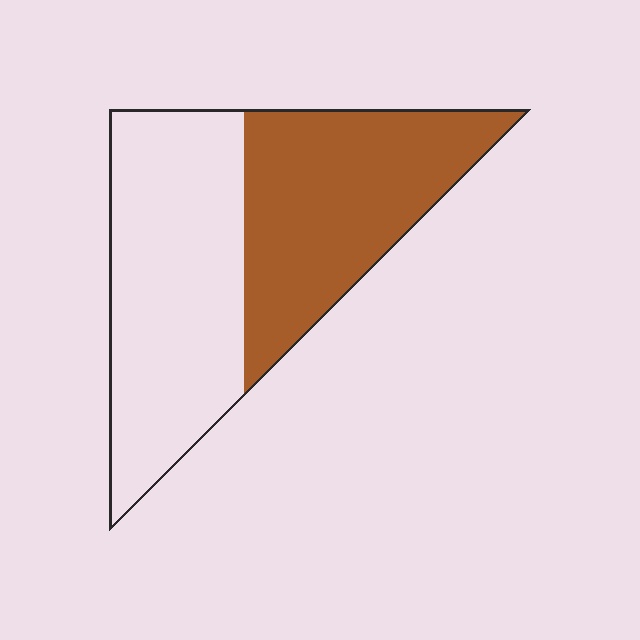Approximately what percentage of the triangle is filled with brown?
Approximately 45%.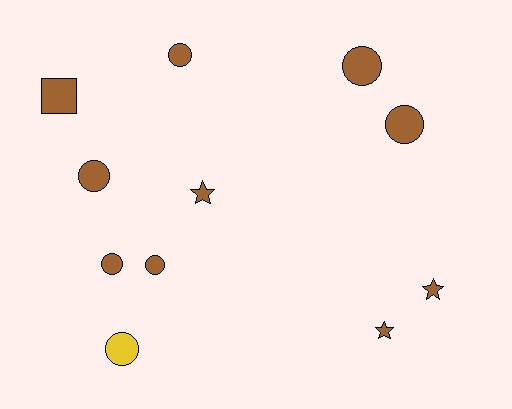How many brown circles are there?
There are 6 brown circles.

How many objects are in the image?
There are 11 objects.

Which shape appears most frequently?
Circle, with 7 objects.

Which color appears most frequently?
Brown, with 10 objects.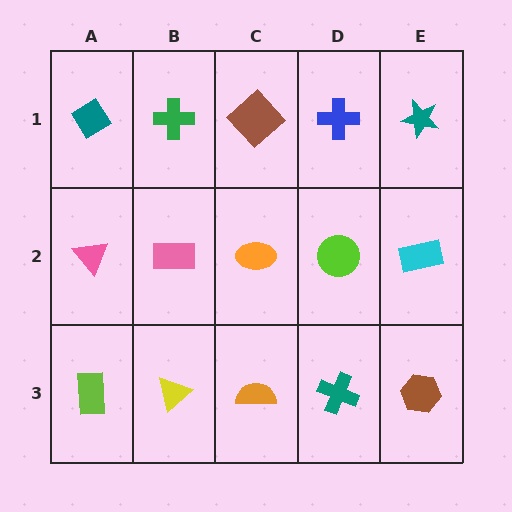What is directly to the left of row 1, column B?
A teal diamond.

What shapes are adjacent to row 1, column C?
An orange ellipse (row 2, column C), a green cross (row 1, column B), a blue cross (row 1, column D).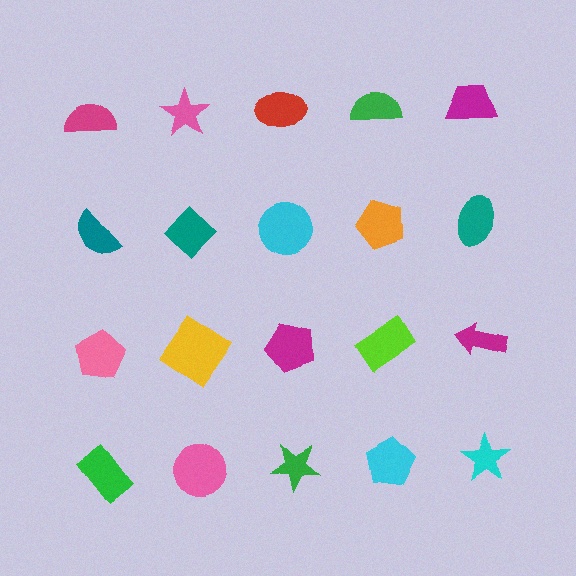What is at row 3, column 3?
A magenta pentagon.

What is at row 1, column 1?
A magenta semicircle.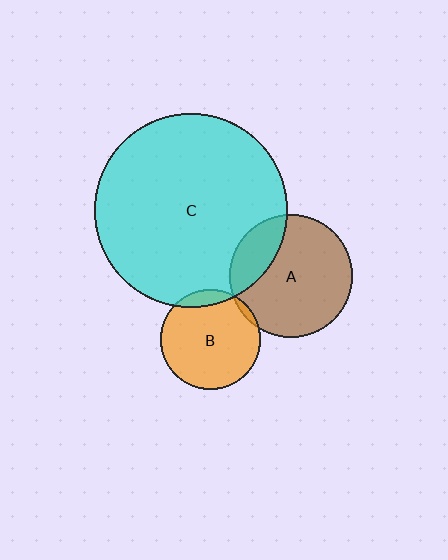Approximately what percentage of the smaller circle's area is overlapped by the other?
Approximately 10%.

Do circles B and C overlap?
Yes.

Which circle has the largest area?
Circle C (cyan).